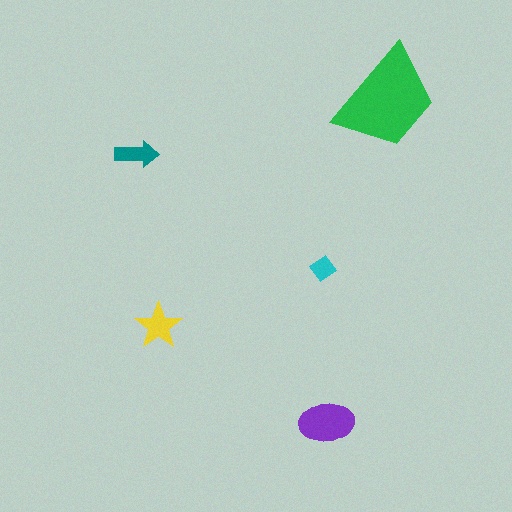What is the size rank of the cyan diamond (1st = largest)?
5th.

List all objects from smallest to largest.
The cyan diamond, the teal arrow, the yellow star, the purple ellipse, the green trapezoid.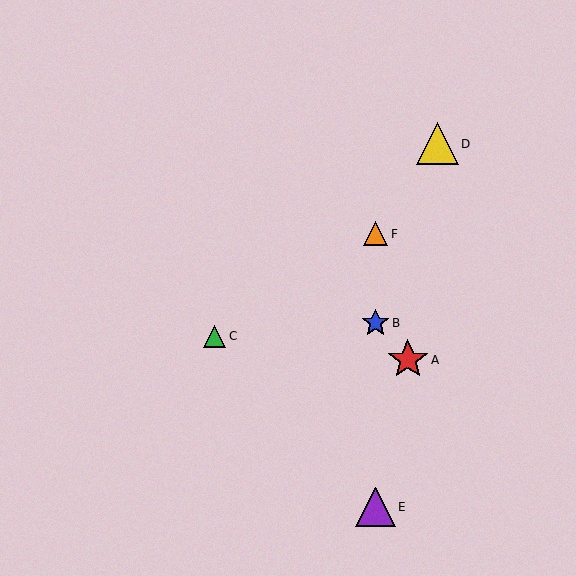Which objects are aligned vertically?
Objects B, E, F are aligned vertically.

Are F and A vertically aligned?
No, F is at x≈375 and A is at x≈408.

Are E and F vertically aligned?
Yes, both are at x≈375.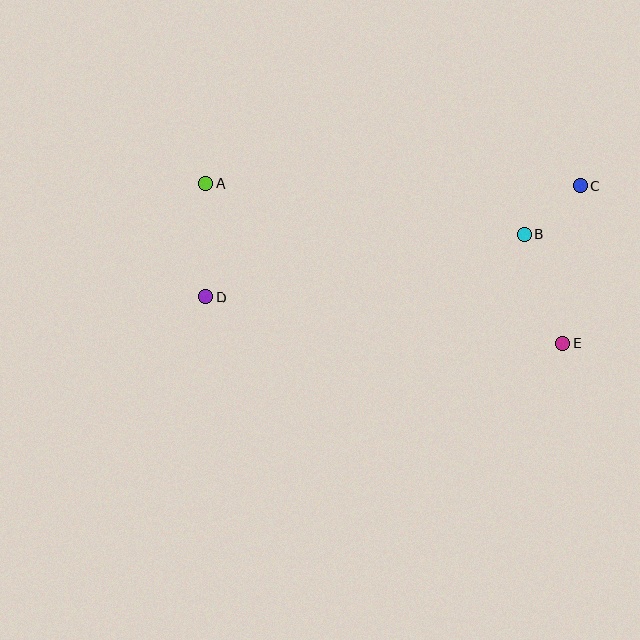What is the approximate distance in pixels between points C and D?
The distance between C and D is approximately 390 pixels.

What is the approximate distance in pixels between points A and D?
The distance between A and D is approximately 113 pixels.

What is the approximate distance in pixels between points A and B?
The distance between A and B is approximately 323 pixels.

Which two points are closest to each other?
Points B and C are closest to each other.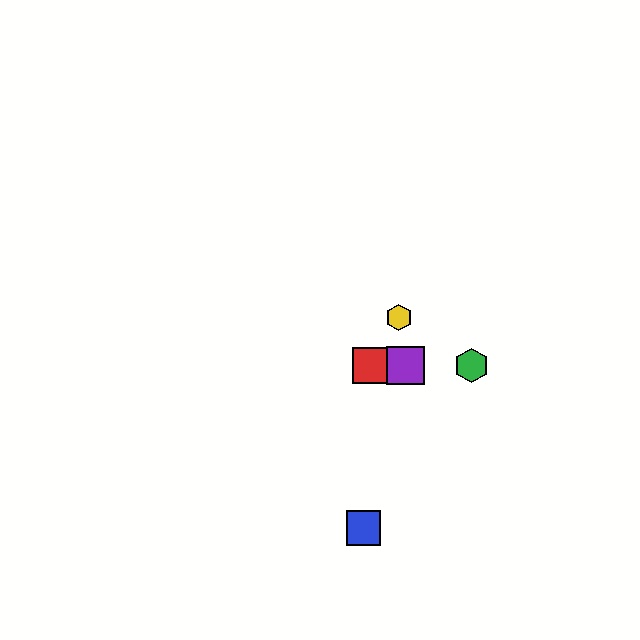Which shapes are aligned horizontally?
The red square, the green hexagon, the purple square are aligned horizontally.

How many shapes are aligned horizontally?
3 shapes (the red square, the green hexagon, the purple square) are aligned horizontally.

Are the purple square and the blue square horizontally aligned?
No, the purple square is at y≈365 and the blue square is at y≈528.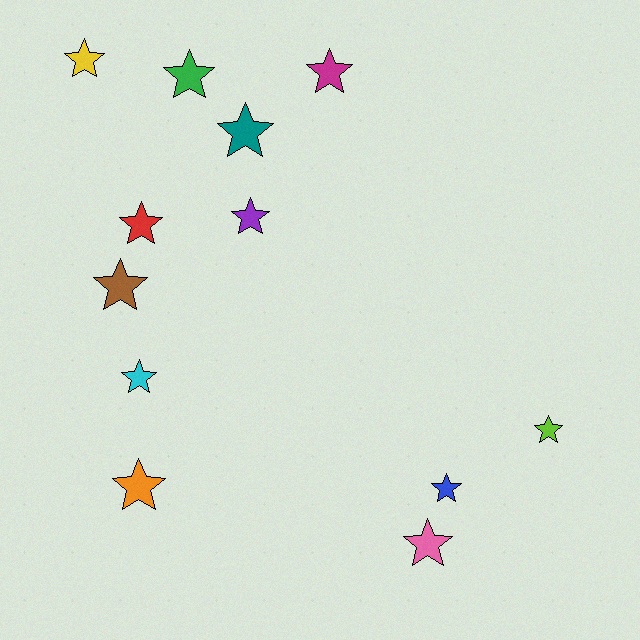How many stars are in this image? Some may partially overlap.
There are 12 stars.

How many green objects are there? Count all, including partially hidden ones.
There is 1 green object.